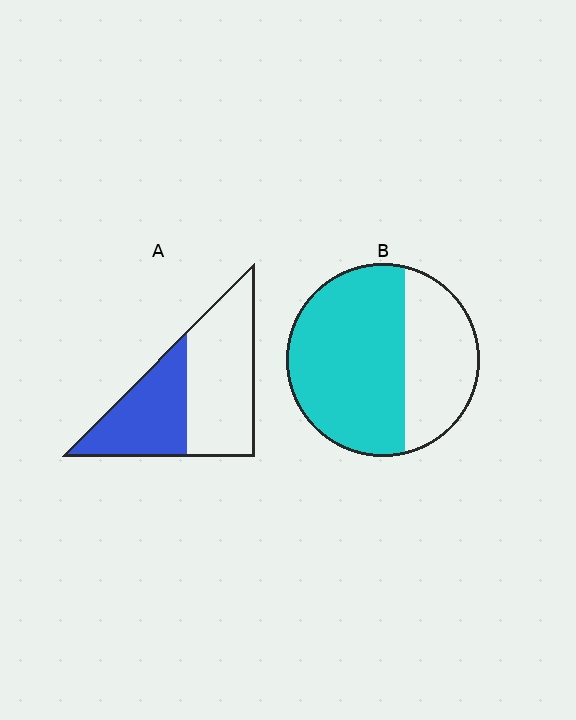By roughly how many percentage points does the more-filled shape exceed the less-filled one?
By roughly 20 percentage points (B over A).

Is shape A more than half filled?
No.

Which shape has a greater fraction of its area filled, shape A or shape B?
Shape B.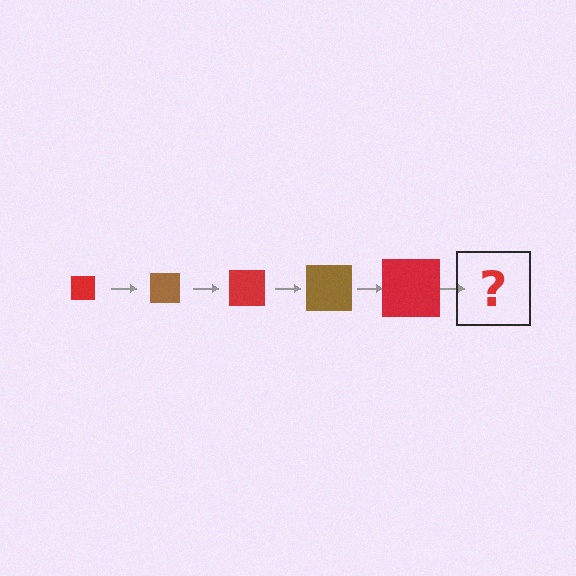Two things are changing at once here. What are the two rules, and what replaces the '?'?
The two rules are that the square grows larger each step and the color cycles through red and brown. The '?' should be a brown square, larger than the previous one.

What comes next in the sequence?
The next element should be a brown square, larger than the previous one.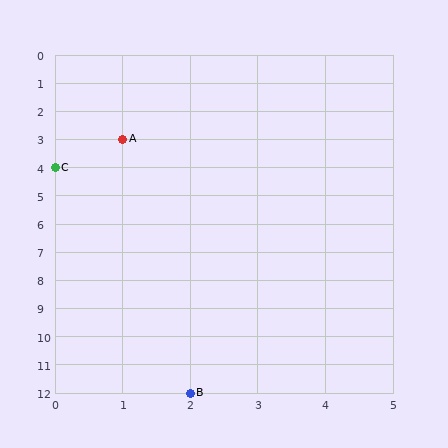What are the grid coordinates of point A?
Point A is at grid coordinates (1, 3).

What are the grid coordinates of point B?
Point B is at grid coordinates (2, 12).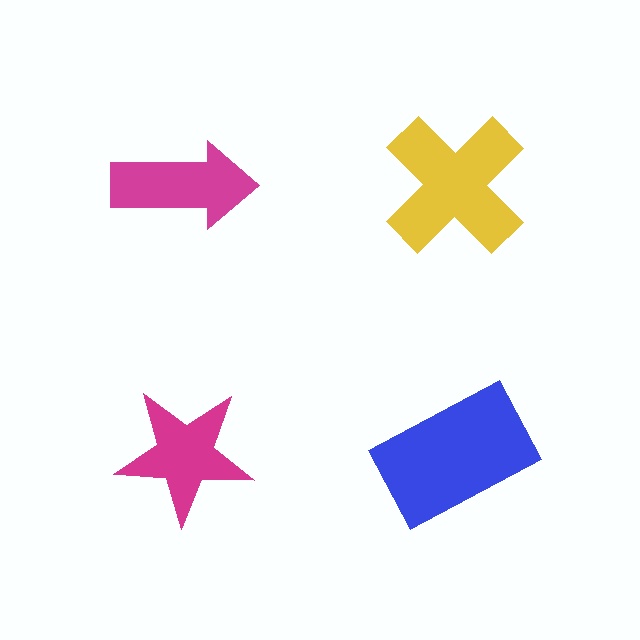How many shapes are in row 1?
2 shapes.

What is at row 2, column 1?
A magenta star.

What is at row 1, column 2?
A yellow cross.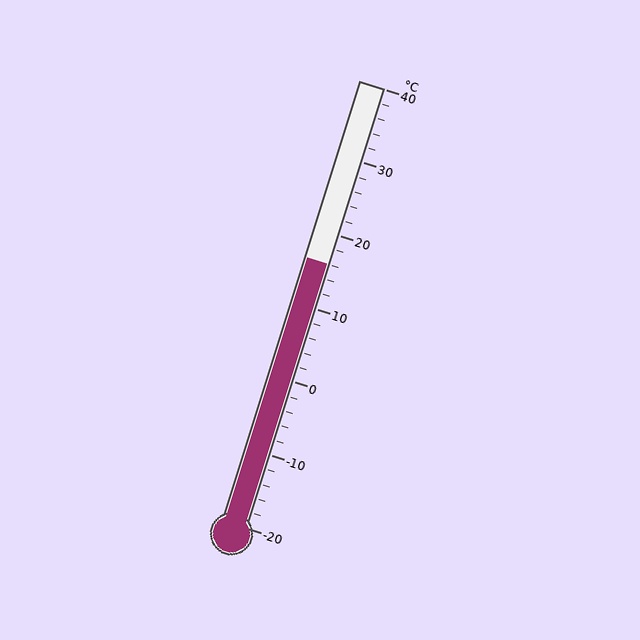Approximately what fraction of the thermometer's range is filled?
The thermometer is filled to approximately 60% of its range.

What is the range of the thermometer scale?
The thermometer scale ranges from -20°C to 40°C.